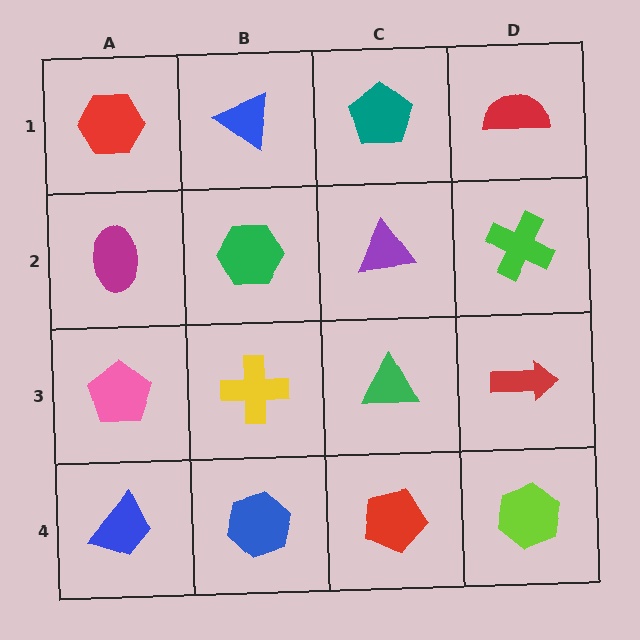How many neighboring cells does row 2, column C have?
4.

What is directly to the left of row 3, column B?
A pink pentagon.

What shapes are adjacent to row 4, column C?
A green triangle (row 3, column C), a blue hexagon (row 4, column B), a lime hexagon (row 4, column D).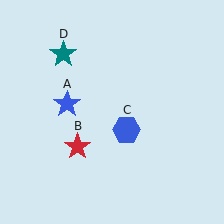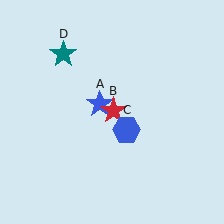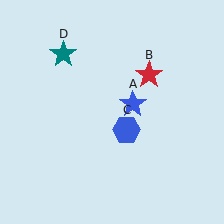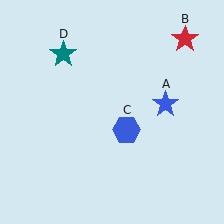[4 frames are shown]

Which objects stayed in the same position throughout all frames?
Blue hexagon (object C) and teal star (object D) remained stationary.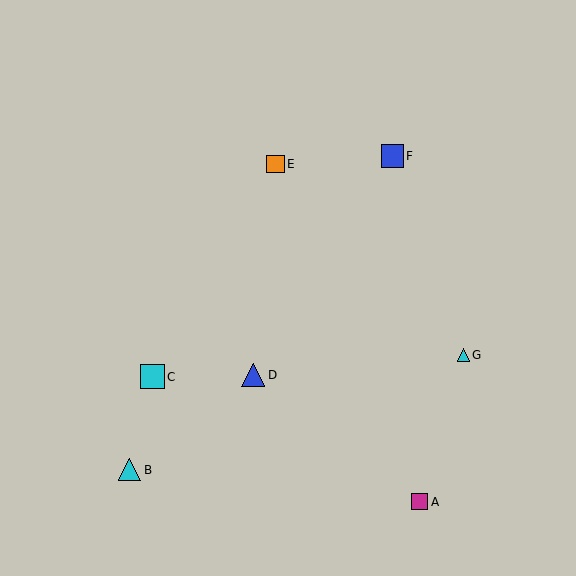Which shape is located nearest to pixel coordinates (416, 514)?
The magenta square (labeled A) at (420, 502) is nearest to that location.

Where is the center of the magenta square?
The center of the magenta square is at (420, 502).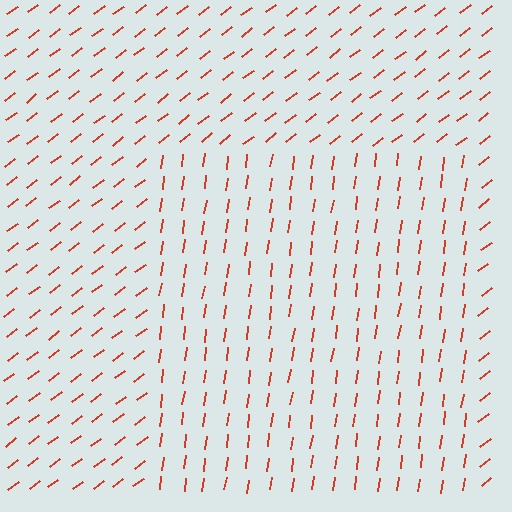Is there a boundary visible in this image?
Yes, there is a texture boundary formed by a change in line orientation.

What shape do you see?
I see a rectangle.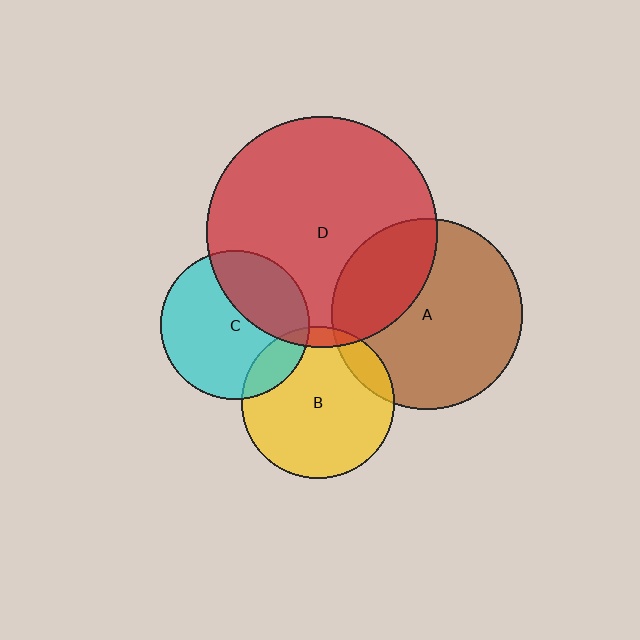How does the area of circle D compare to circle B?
Approximately 2.3 times.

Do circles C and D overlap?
Yes.